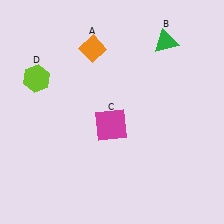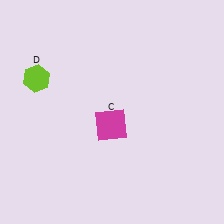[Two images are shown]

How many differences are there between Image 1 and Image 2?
There are 2 differences between the two images.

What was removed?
The orange diamond (A), the green triangle (B) were removed in Image 2.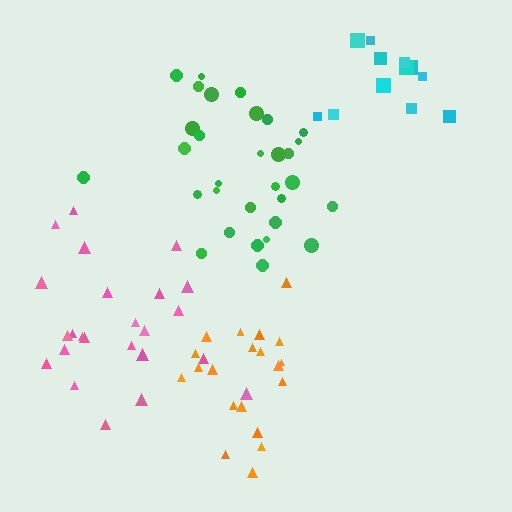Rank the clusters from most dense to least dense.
green, cyan, pink, orange.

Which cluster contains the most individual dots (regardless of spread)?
Green (31).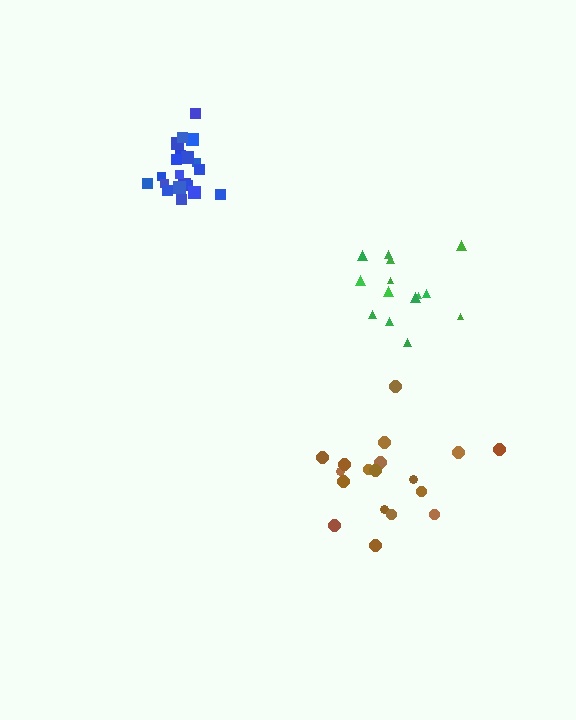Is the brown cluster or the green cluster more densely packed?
Brown.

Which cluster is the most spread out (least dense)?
Green.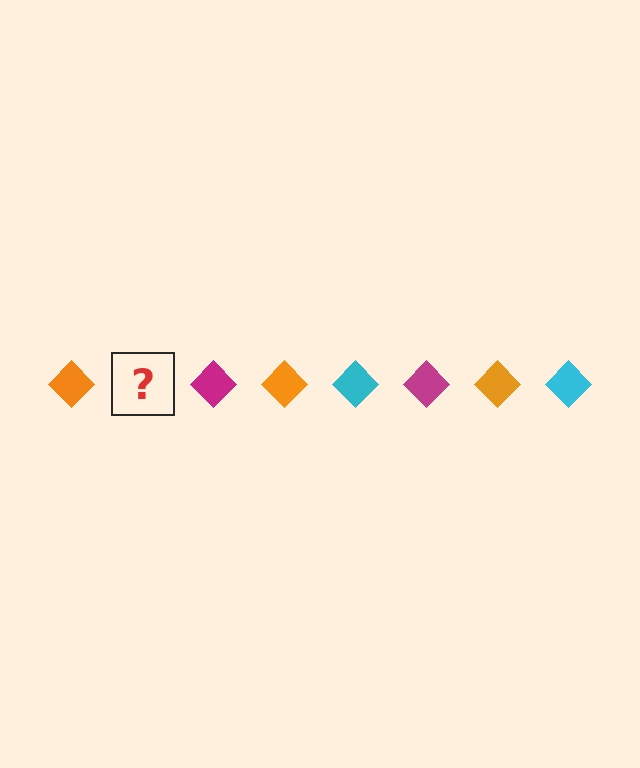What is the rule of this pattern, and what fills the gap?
The rule is that the pattern cycles through orange, cyan, magenta diamonds. The gap should be filled with a cyan diamond.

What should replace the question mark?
The question mark should be replaced with a cyan diamond.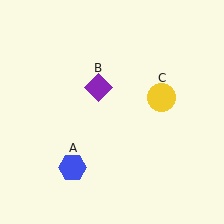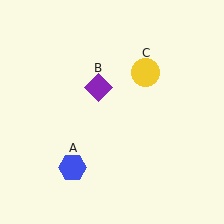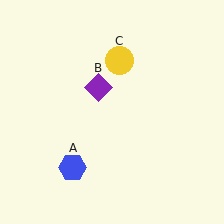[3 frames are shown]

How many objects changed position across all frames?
1 object changed position: yellow circle (object C).